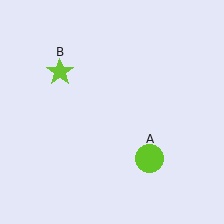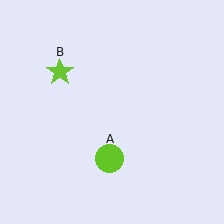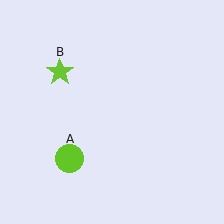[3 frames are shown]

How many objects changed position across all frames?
1 object changed position: lime circle (object A).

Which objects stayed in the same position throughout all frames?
Lime star (object B) remained stationary.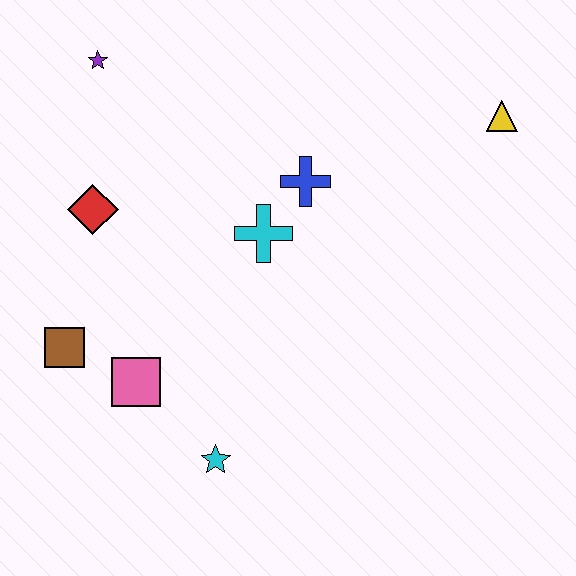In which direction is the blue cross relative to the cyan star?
The blue cross is above the cyan star.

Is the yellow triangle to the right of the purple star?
Yes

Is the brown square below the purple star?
Yes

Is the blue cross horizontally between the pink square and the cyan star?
No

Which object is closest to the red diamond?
The brown square is closest to the red diamond.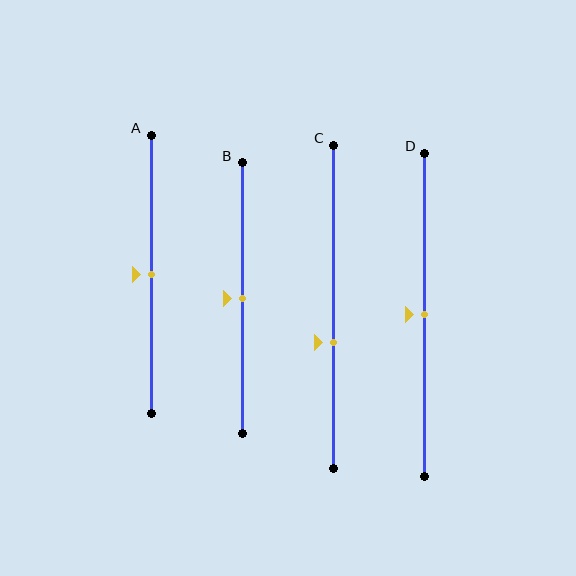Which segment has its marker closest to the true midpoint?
Segment A has its marker closest to the true midpoint.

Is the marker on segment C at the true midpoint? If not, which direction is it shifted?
No, the marker on segment C is shifted downward by about 11% of the segment length.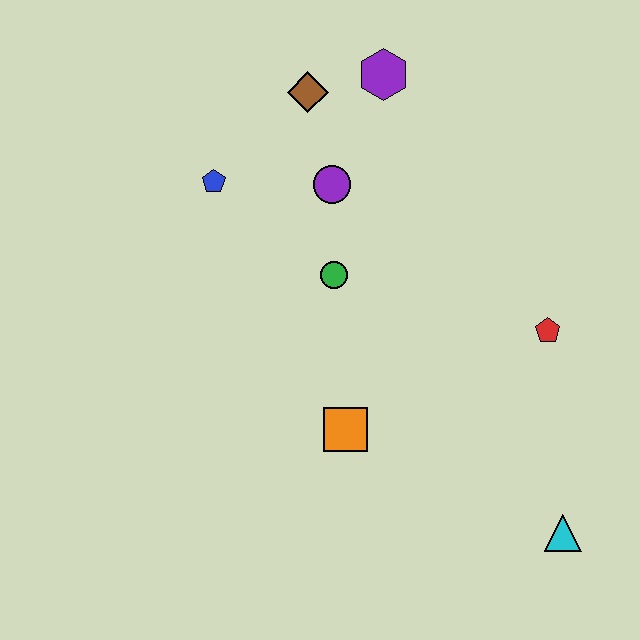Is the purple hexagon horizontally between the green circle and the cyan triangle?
Yes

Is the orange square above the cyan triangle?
Yes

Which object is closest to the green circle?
The purple circle is closest to the green circle.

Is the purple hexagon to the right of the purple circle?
Yes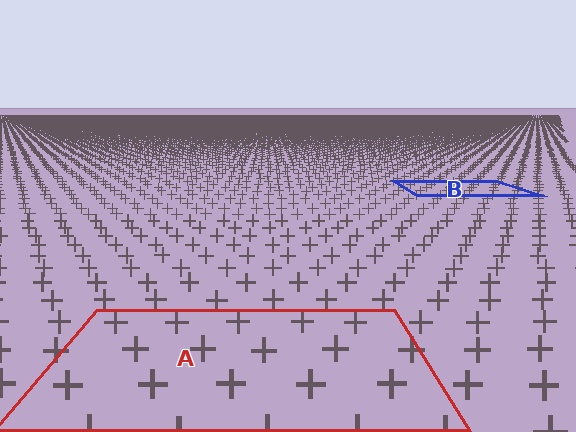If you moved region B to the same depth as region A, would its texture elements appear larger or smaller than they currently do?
They would appear larger. At a closer depth, the same texture elements are projected at a bigger on-screen size.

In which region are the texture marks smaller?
The texture marks are smaller in region B, because it is farther away.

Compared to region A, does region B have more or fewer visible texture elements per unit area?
Region B has more texture elements per unit area — they are packed more densely because it is farther away.